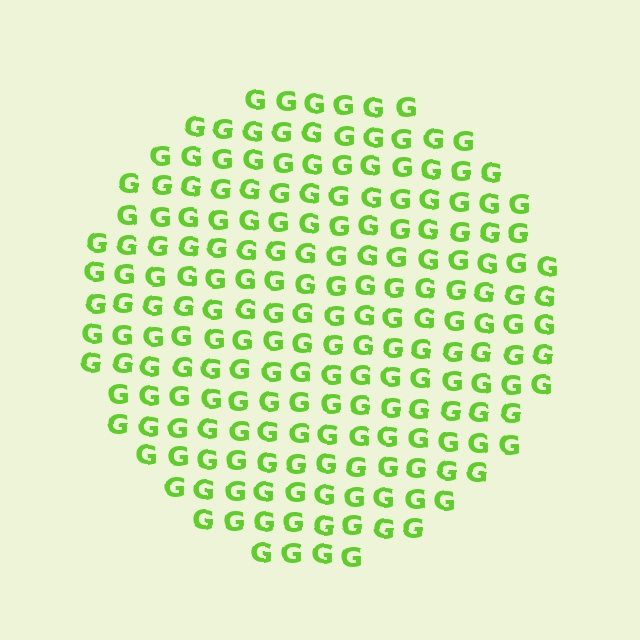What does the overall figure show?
The overall figure shows a circle.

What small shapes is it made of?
It is made of small letter G's.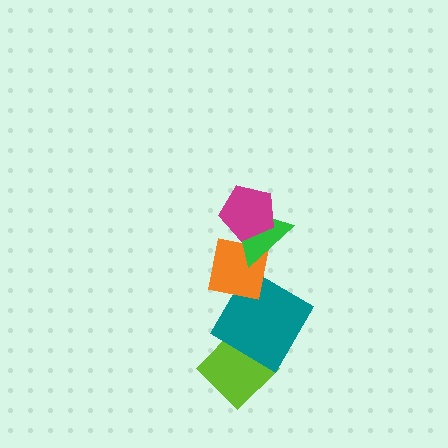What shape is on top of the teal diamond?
The orange square is on top of the teal diamond.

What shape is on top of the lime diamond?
The teal diamond is on top of the lime diamond.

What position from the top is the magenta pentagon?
The magenta pentagon is 1st from the top.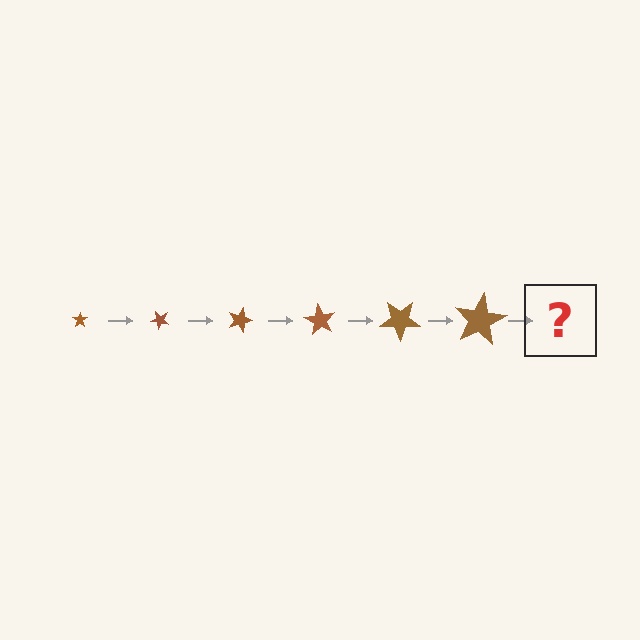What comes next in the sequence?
The next element should be a star, larger than the previous one and rotated 270 degrees from the start.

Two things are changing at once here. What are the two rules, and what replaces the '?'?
The two rules are that the star grows larger each step and it rotates 45 degrees each step. The '?' should be a star, larger than the previous one and rotated 270 degrees from the start.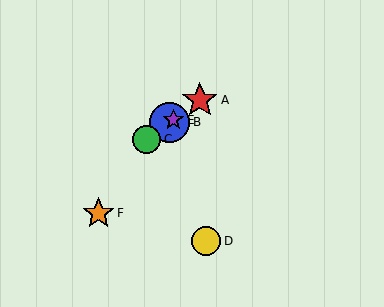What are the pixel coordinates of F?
Object F is at (98, 213).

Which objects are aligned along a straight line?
Objects A, B, C, E are aligned along a straight line.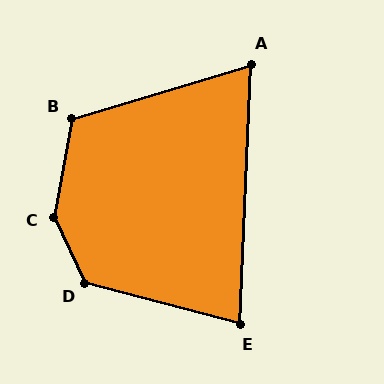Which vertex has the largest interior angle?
C, at approximately 144 degrees.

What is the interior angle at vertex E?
Approximately 78 degrees (acute).